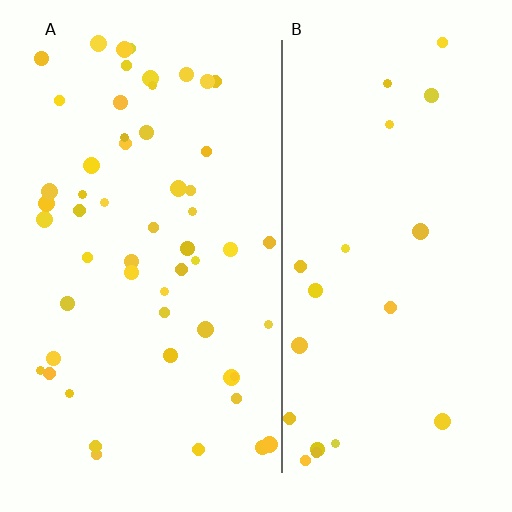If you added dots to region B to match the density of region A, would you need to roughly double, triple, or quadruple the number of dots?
Approximately triple.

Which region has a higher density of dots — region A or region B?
A (the left).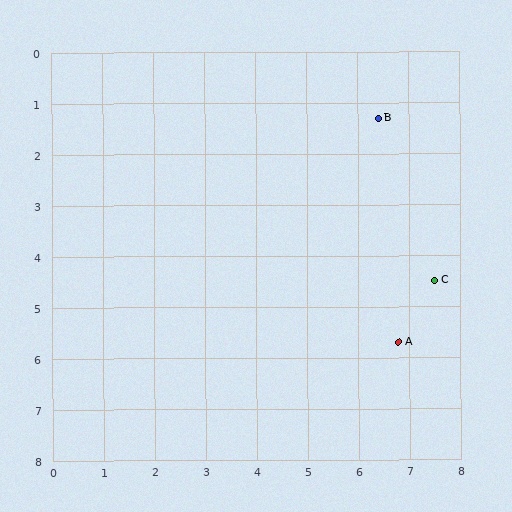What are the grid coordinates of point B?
Point B is at approximately (6.4, 1.3).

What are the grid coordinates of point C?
Point C is at approximately (7.5, 4.5).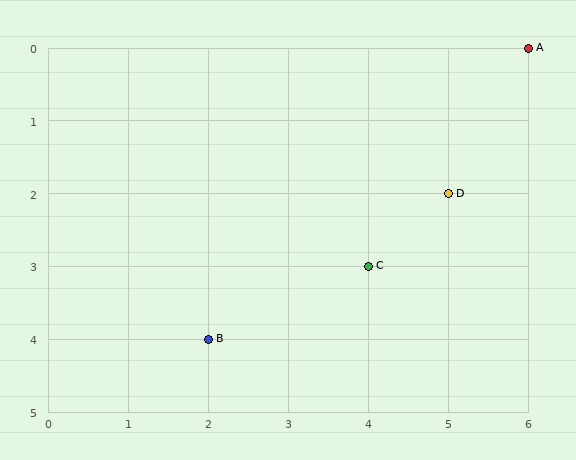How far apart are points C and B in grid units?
Points C and B are 2 columns and 1 row apart (about 2.2 grid units diagonally).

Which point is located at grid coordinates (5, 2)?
Point D is at (5, 2).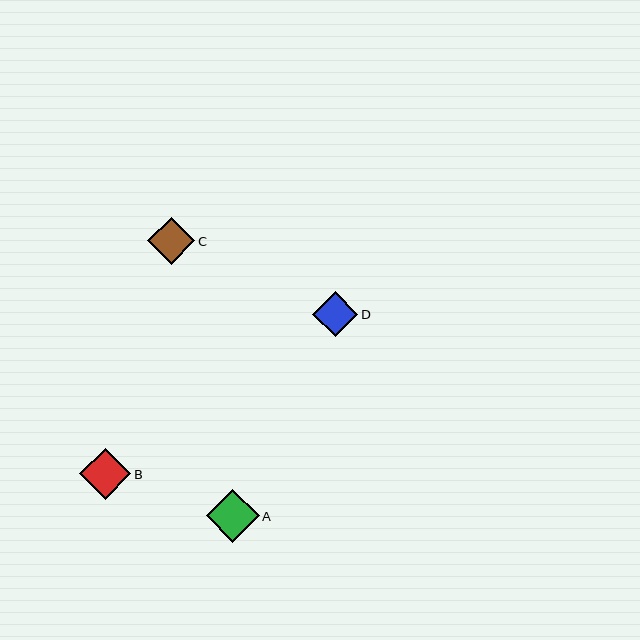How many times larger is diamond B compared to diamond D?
Diamond B is approximately 1.1 times the size of diamond D.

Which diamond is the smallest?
Diamond D is the smallest with a size of approximately 45 pixels.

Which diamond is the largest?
Diamond A is the largest with a size of approximately 53 pixels.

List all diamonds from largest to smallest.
From largest to smallest: A, B, C, D.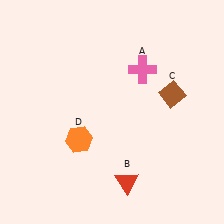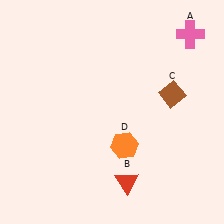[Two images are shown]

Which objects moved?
The objects that moved are: the pink cross (A), the orange hexagon (D).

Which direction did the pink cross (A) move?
The pink cross (A) moved right.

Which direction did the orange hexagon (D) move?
The orange hexagon (D) moved right.